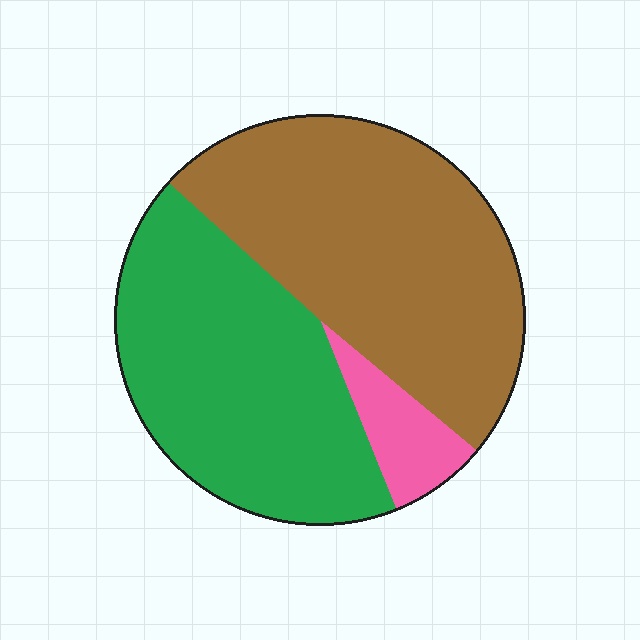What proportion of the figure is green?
Green covers around 45% of the figure.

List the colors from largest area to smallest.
From largest to smallest: brown, green, pink.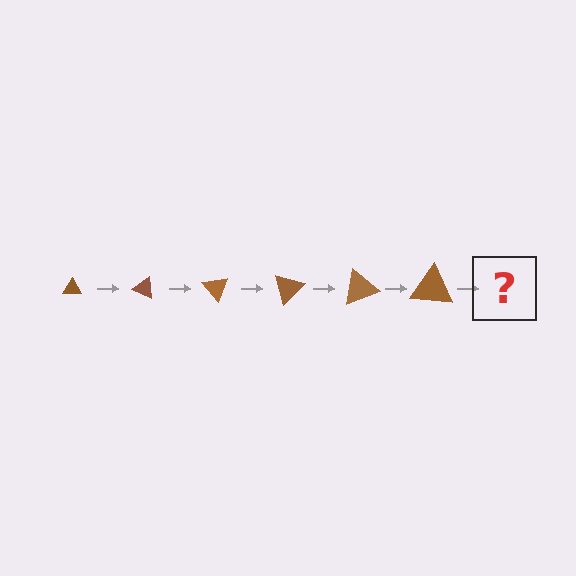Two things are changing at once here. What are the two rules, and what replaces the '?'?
The two rules are that the triangle grows larger each step and it rotates 25 degrees each step. The '?' should be a triangle, larger than the previous one and rotated 150 degrees from the start.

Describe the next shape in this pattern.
It should be a triangle, larger than the previous one and rotated 150 degrees from the start.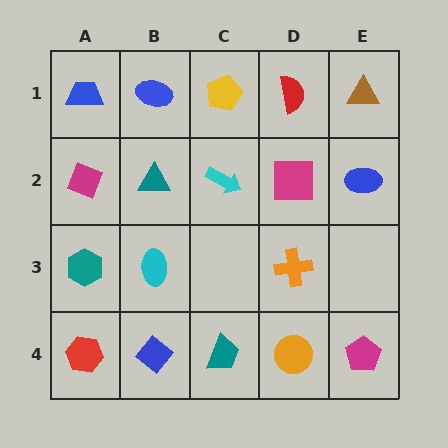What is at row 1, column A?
A blue trapezoid.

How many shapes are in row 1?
5 shapes.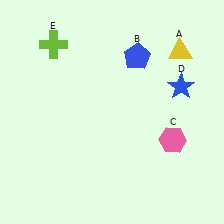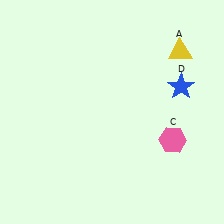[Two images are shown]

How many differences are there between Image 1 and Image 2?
There are 2 differences between the two images.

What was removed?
The blue pentagon (B), the lime cross (E) were removed in Image 2.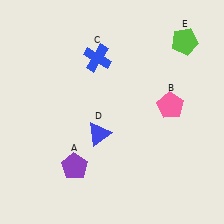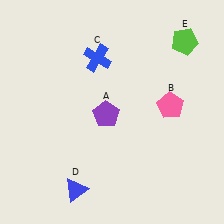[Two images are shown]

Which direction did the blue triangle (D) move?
The blue triangle (D) moved down.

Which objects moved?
The objects that moved are: the purple pentagon (A), the blue triangle (D).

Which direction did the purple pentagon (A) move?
The purple pentagon (A) moved up.